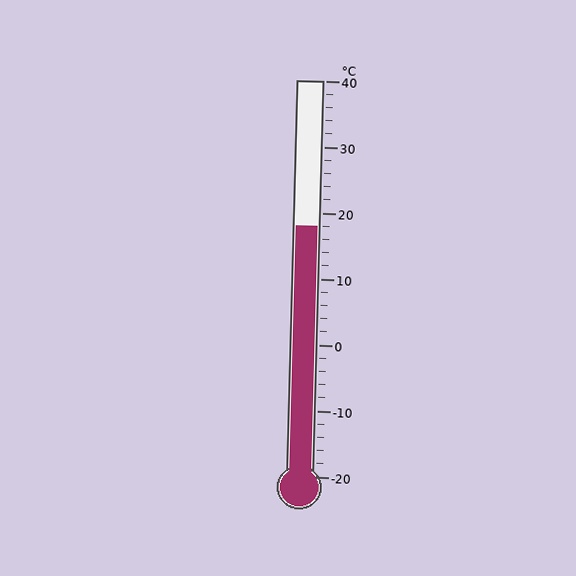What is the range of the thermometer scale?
The thermometer scale ranges from -20°C to 40°C.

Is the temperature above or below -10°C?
The temperature is above -10°C.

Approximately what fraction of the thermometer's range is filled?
The thermometer is filled to approximately 65% of its range.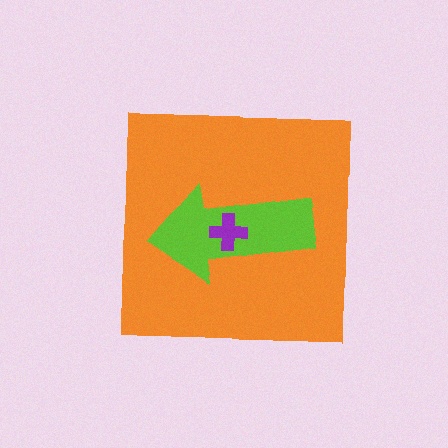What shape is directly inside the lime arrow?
The purple cross.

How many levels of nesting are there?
3.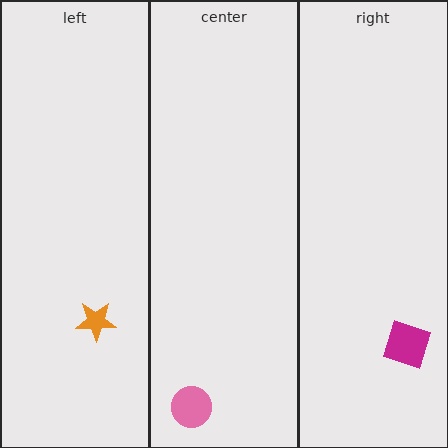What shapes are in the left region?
The orange star.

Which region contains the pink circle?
The center region.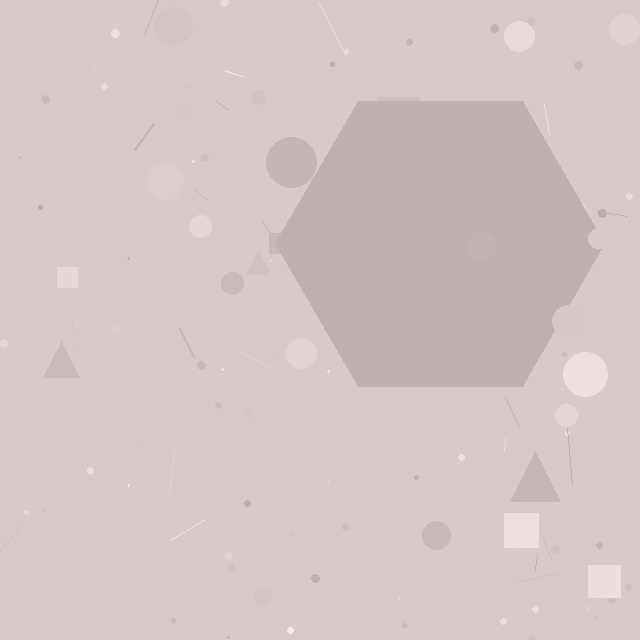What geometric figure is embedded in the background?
A hexagon is embedded in the background.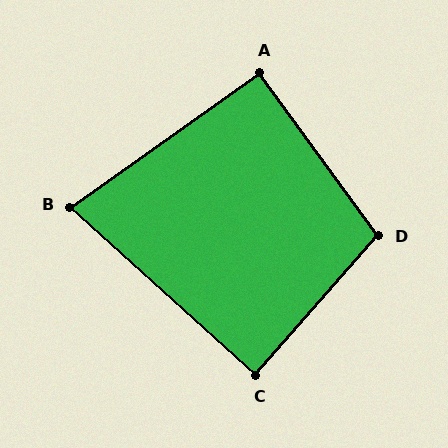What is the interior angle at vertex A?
Approximately 91 degrees (approximately right).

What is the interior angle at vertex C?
Approximately 89 degrees (approximately right).